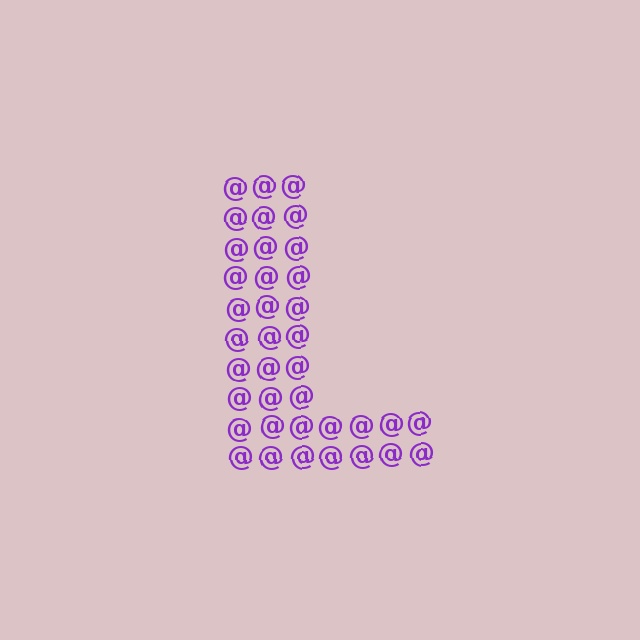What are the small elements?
The small elements are at signs.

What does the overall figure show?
The overall figure shows the letter L.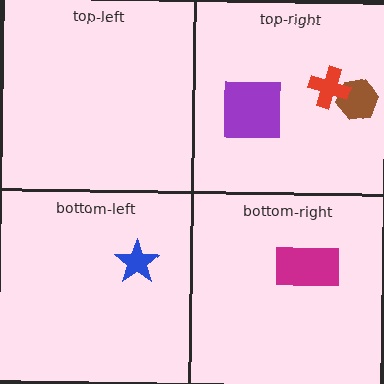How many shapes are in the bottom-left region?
1.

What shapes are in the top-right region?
The purple square, the brown hexagon, the red cross.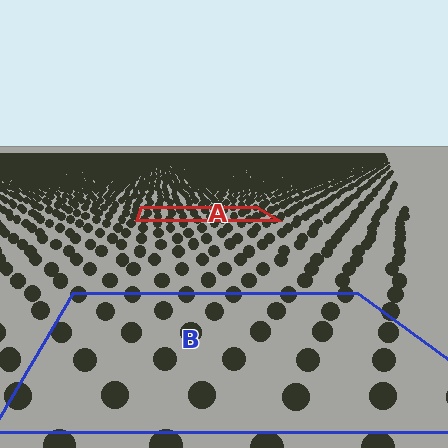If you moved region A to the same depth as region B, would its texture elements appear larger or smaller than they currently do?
They would appear larger. At a closer depth, the same texture elements are projected at a bigger on-screen size.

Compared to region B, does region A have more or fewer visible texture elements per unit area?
Region A has more texture elements per unit area — they are packed more densely because it is farther away.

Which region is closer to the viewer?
Region B is closer. The texture elements there are larger and more spread out.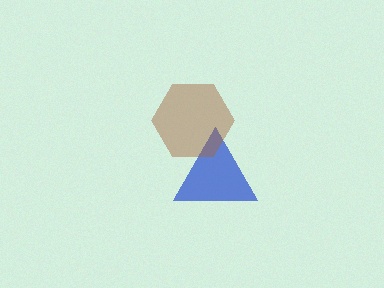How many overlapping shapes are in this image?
There are 2 overlapping shapes in the image.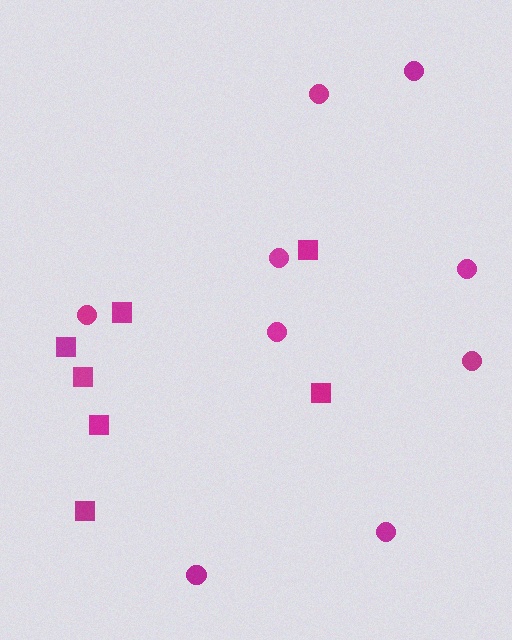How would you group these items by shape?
There are 2 groups: one group of circles (9) and one group of squares (7).